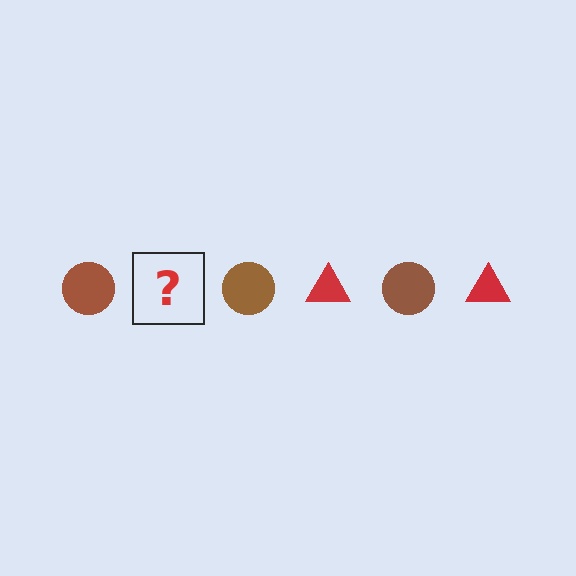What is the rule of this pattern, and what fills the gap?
The rule is that the pattern alternates between brown circle and red triangle. The gap should be filled with a red triangle.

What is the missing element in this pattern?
The missing element is a red triangle.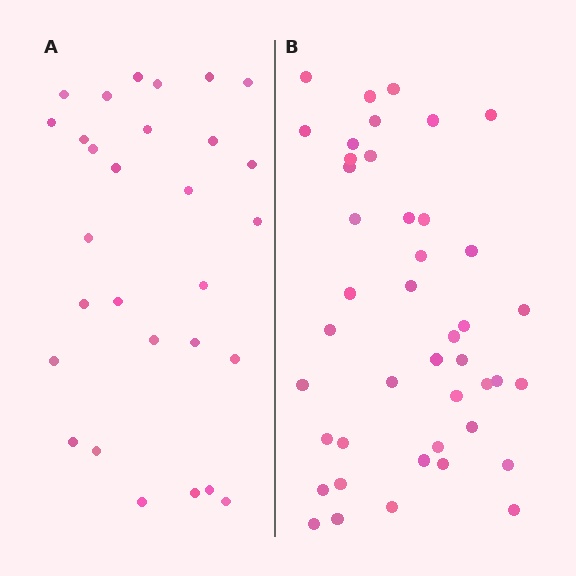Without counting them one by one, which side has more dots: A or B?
Region B (the right region) has more dots.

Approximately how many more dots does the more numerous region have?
Region B has approximately 15 more dots than region A.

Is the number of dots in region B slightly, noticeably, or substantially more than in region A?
Region B has substantially more. The ratio is roughly 1.5 to 1.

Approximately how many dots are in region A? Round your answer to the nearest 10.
About 30 dots. (The exact count is 29, which rounds to 30.)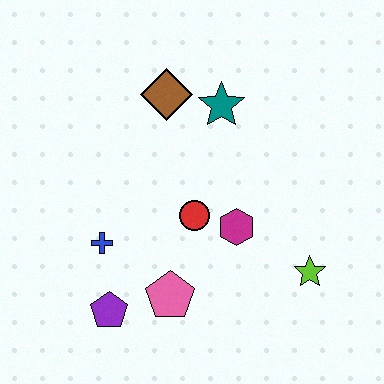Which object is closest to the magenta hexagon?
The red circle is closest to the magenta hexagon.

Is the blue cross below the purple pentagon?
No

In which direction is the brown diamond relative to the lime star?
The brown diamond is above the lime star.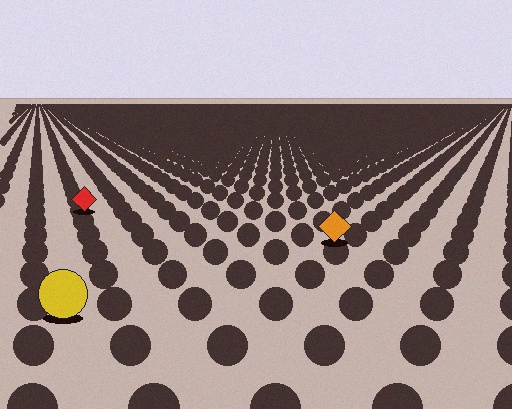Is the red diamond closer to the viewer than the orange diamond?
No. The orange diamond is closer — you can tell from the texture gradient: the ground texture is coarser near it.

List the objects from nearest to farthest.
From nearest to farthest: the yellow circle, the orange diamond, the red diamond.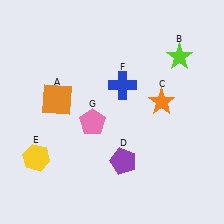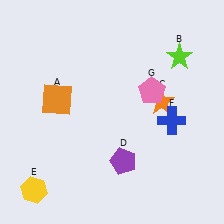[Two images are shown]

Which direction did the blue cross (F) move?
The blue cross (F) moved right.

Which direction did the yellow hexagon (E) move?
The yellow hexagon (E) moved down.